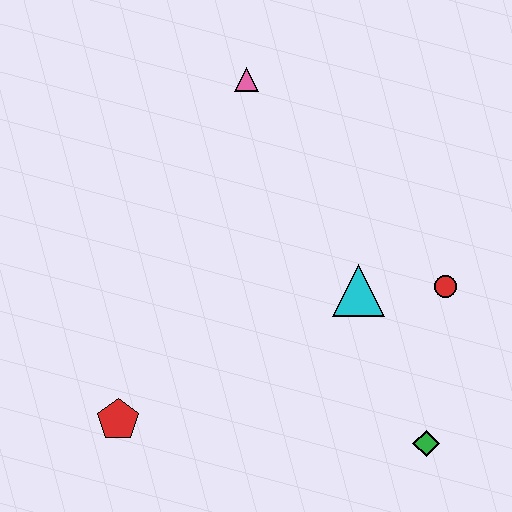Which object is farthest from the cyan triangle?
The red pentagon is farthest from the cyan triangle.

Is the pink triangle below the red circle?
No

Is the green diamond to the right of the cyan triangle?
Yes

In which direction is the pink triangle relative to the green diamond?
The pink triangle is above the green diamond.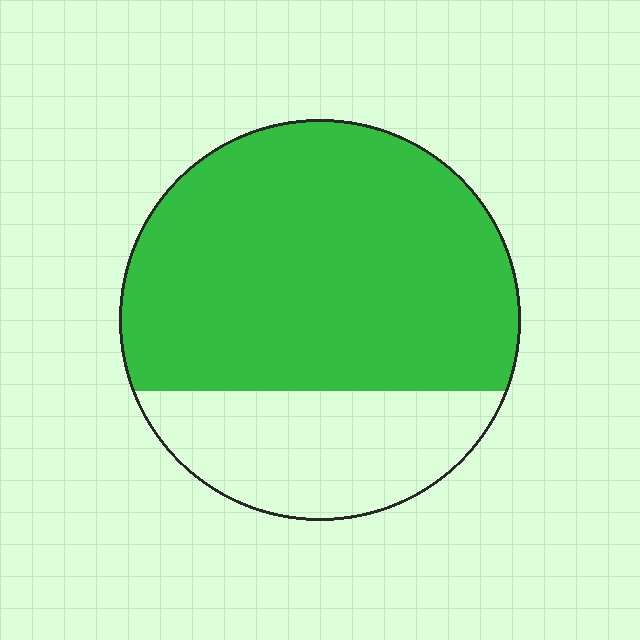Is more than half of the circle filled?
Yes.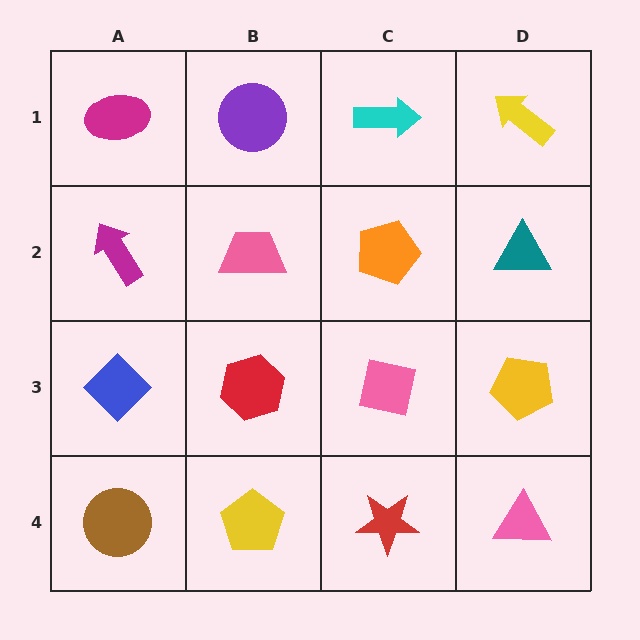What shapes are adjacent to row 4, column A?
A blue diamond (row 3, column A), a yellow pentagon (row 4, column B).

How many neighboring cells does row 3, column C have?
4.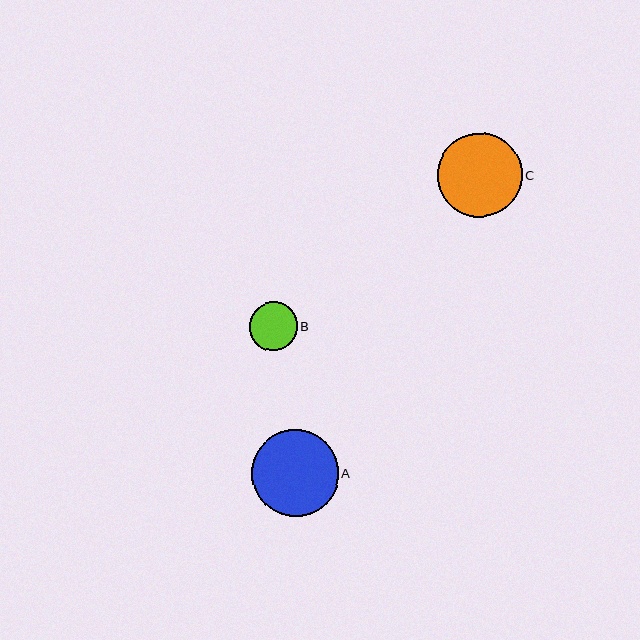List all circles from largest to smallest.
From largest to smallest: A, C, B.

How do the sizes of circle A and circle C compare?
Circle A and circle C are approximately the same size.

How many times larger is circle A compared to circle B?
Circle A is approximately 1.8 times the size of circle B.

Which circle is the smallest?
Circle B is the smallest with a size of approximately 48 pixels.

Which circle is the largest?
Circle A is the largest with a size of approximately 87 pixels.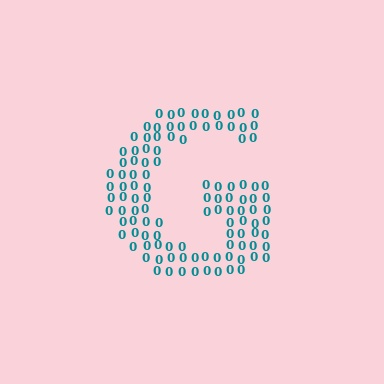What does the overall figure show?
The overall figure shows the letter G.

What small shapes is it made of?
It is made of small digit 0's.